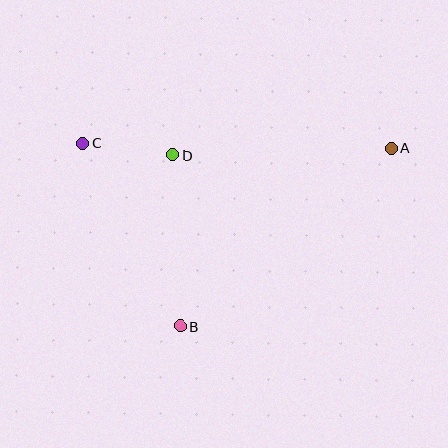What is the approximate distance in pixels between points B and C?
The distance between B and C is approximately 207 pixels.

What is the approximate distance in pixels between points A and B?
The distance between A and B is approximately 276 pixels.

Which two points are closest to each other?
Points C and D are closest to each other.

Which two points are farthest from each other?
Points A and C are farthest from each other.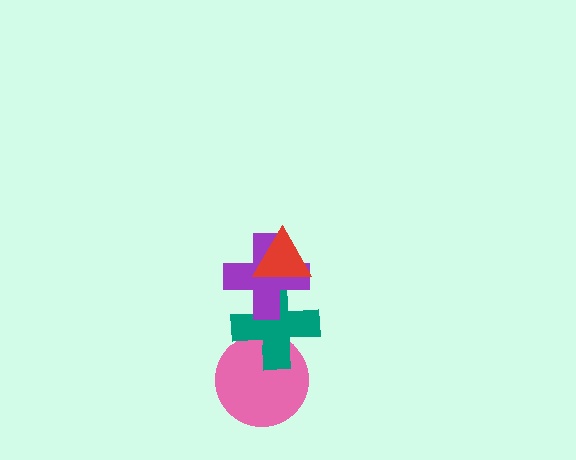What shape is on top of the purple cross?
The red triangle is on top of the purple cross.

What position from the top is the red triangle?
The red triangle is 1st from the top.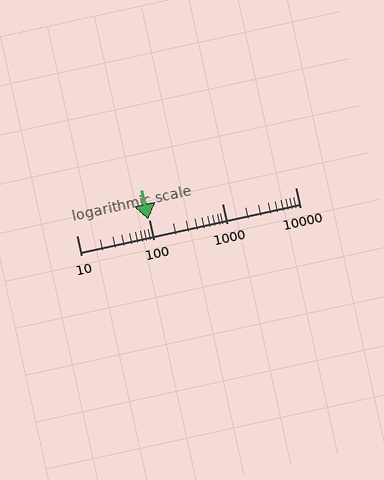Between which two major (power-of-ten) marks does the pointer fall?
The pointer is between 10 and 100.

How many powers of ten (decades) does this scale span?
The scale spans 3 decades, from 10 to 10000.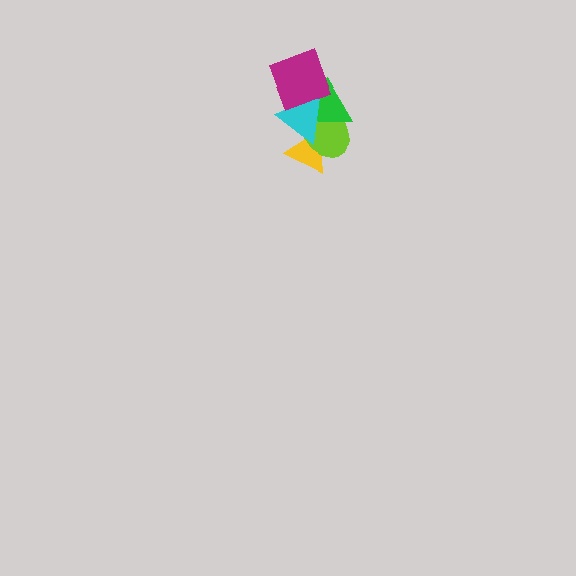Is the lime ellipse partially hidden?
Yes, it is partially covered by another shape.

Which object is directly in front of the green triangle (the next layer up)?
The cyan triangle is directly in front of the green triangle.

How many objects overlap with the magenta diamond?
3 objects overlap with the magenta diamond.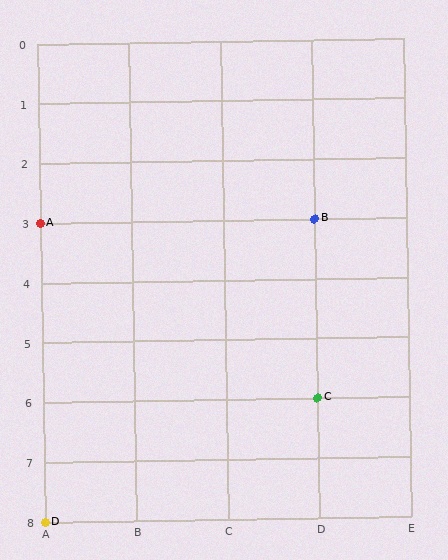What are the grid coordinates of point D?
Point D is at grid coordinates (A, 8).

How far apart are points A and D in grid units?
Points A and D are 5 rows apart.